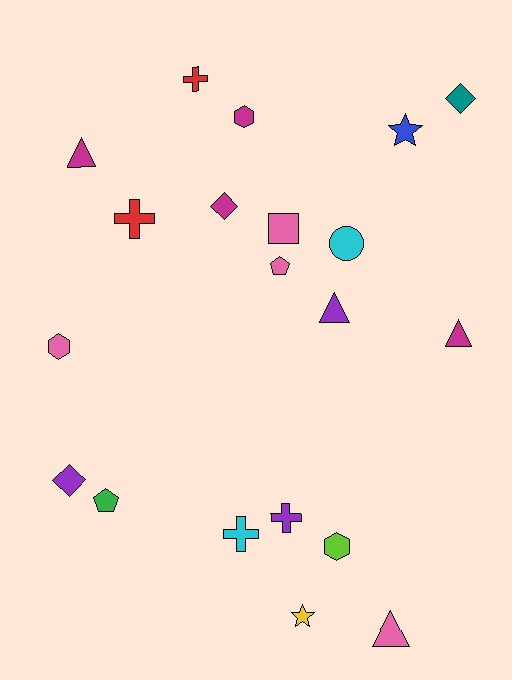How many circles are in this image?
There is 1 circle.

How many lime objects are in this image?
There is 1 lime object.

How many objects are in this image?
There are 20 objects.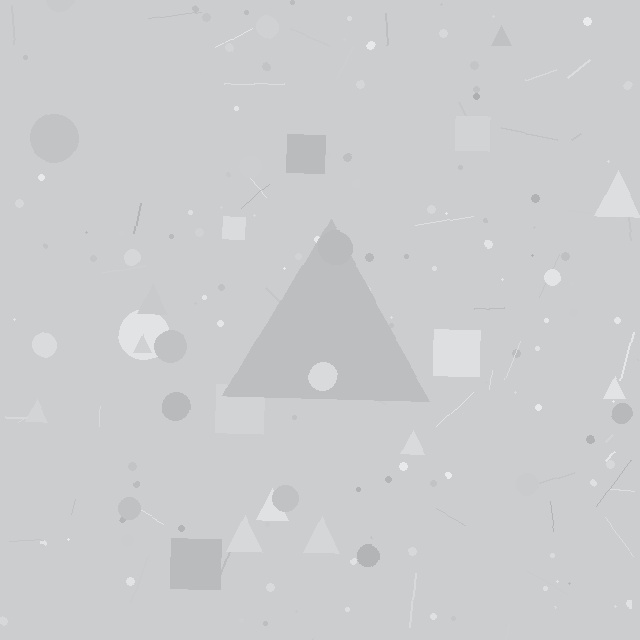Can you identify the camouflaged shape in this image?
The camouflaged shape is a triangle.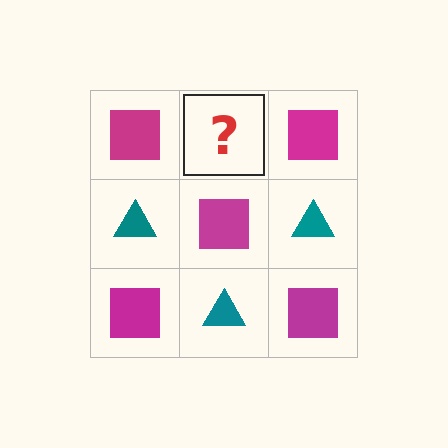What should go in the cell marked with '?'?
The missing cell should contain a teal triangle.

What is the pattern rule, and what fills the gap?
The rule is that it alternates magenta square and teal triangle in a checkerboard pattern. The gap should be filled with a teal triangle.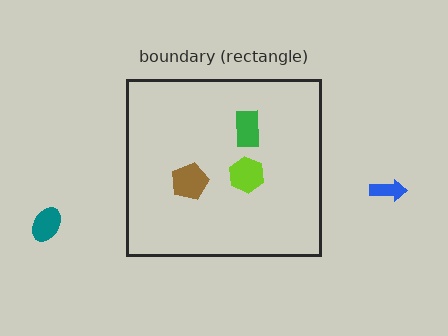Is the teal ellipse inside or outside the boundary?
Outside.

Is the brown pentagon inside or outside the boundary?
Inside.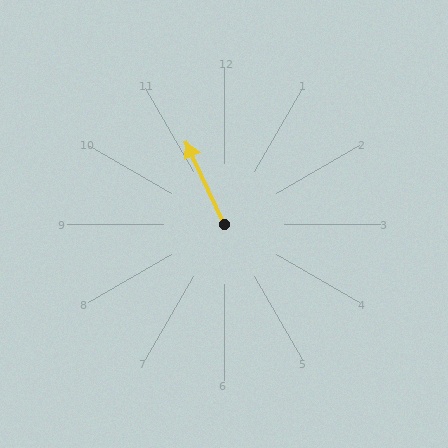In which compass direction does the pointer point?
Northwest.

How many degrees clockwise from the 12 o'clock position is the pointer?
Approximately 335 degrees.